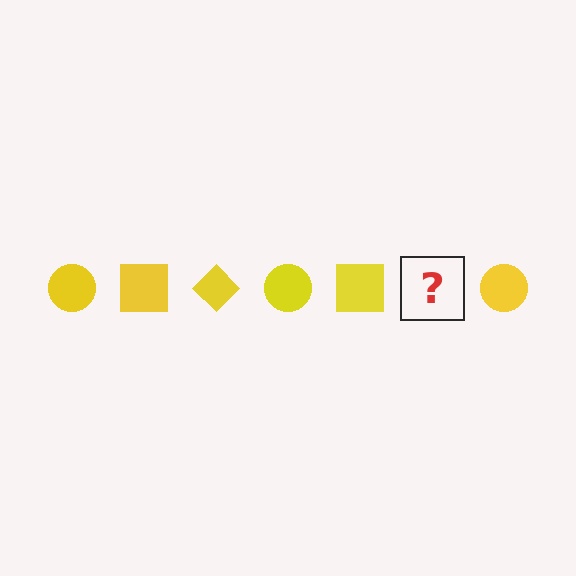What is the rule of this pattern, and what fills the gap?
The rule is that the pattern cycles through circle, square, diamond shapes in yellow. The gap should be filled with a yellow diamond.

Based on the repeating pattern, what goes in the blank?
The blank should be a yellow diamond.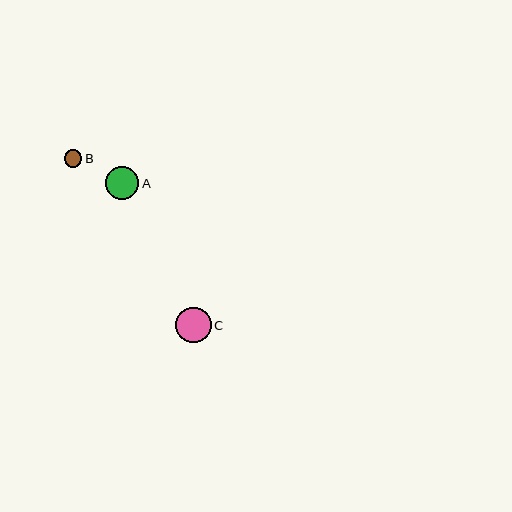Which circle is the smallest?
Circle B is the smallest with a size of approximately 18 pixels.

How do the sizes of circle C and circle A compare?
Circle C and circle A are approximately the same size.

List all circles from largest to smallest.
From largest to smallest: C, A, B.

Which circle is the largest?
Circle C is the largest with a size of approximately 36 pixels.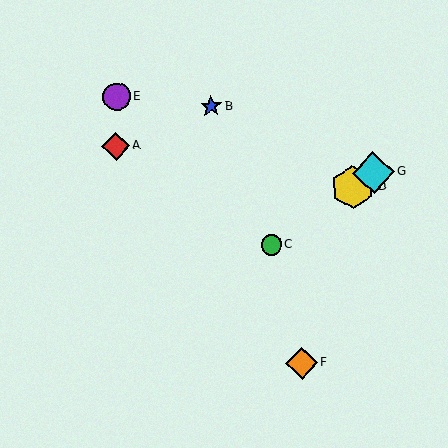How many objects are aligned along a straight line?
3 objects (C, D, G) are aligned along a straight line.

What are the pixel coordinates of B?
Object B is at (211, 106).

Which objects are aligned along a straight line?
Objects C, D, G are aligned along a straight line.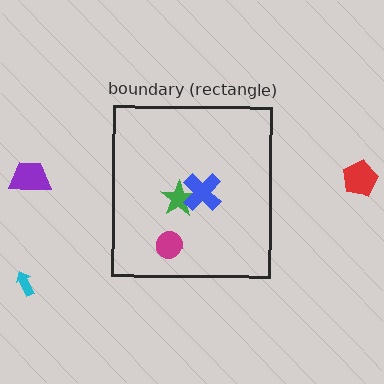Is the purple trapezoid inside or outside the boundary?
Outside.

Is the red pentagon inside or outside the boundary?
Outside.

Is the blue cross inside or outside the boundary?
Inside.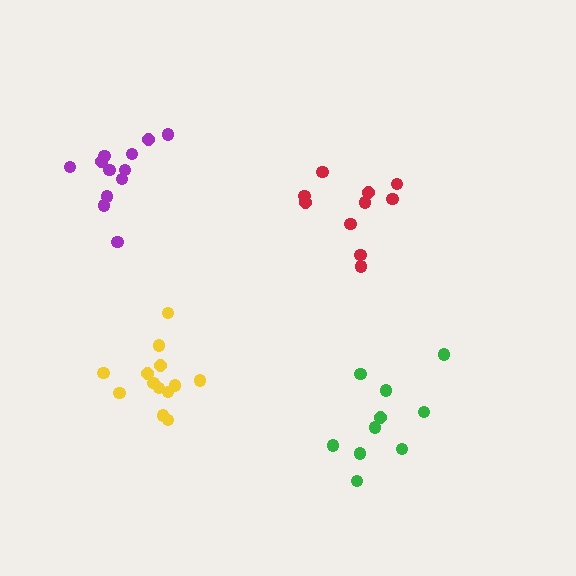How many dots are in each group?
Group 1: 10 dots, Group 2: 10 dots, Group 3: 13 dots, Group 4: 12 dots (45 total).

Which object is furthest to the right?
The green cluster is rightmost.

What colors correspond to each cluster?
The clusters are colored: green, red, yellow, purple.